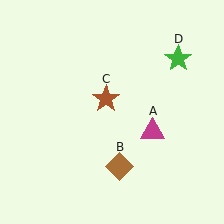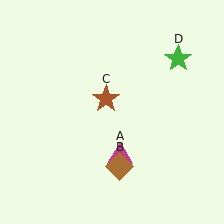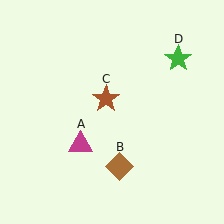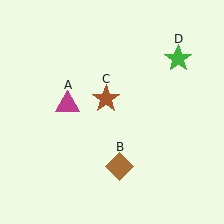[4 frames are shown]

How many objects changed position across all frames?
1 object changed position: magenta triangle (object A).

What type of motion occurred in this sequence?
The magenta triangle (object A) rotated clockwise around the center of the scene.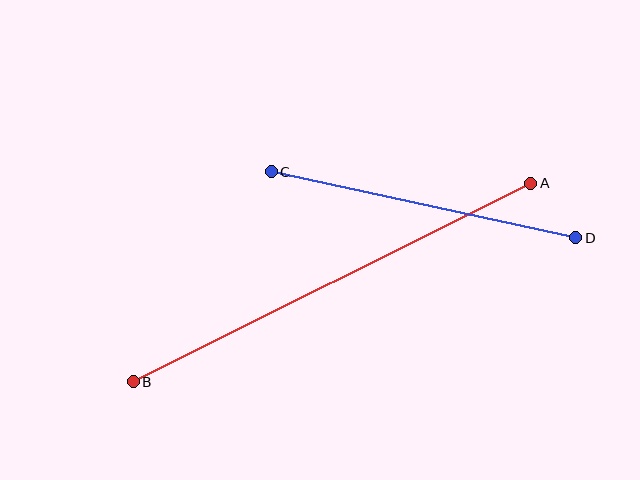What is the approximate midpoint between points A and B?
The midpoint is at approximately (332, 283) pixels.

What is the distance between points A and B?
The distance is approximately 444 pixels.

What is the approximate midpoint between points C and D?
The midpoint is at approximately (423, 205) pixels.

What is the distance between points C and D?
The distance is approximately 311 pixels.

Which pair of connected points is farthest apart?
Points A and B are farthest apart.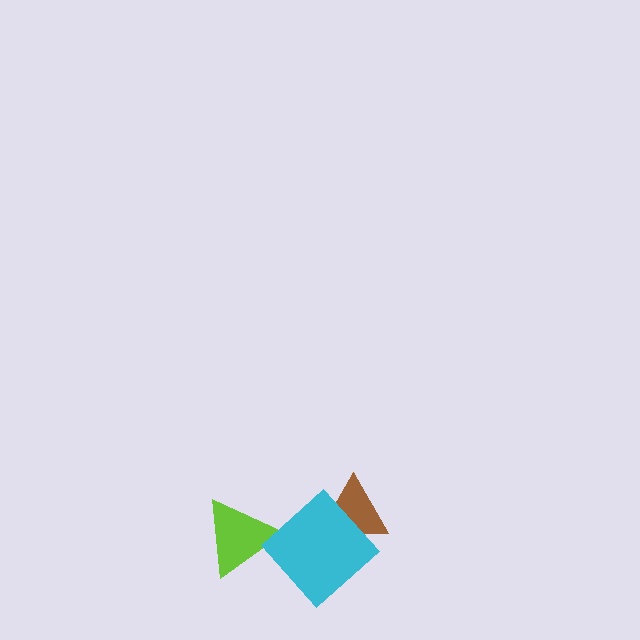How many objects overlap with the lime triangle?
0 objects overlap with the lime triangle.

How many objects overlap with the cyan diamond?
1 object overlaps with the cyan diamond.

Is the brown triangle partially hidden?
Yes, it is partially covered by another shape.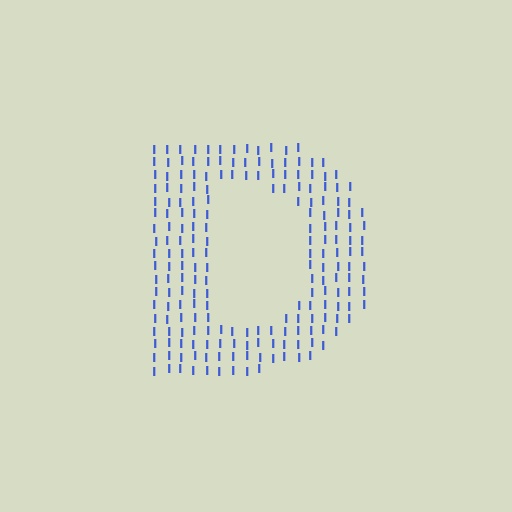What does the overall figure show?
The overall figure shows the letter D.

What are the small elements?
The small elements are letter I's.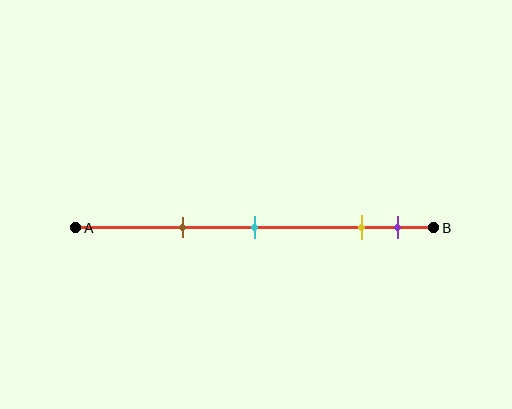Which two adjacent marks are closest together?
The yellow and purple marks are the closest adjacent pair.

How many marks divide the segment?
There are 4 marks dividing the segment.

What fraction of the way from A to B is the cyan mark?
The cyan mark is approximately 50% (0.5) of the way from A to B.